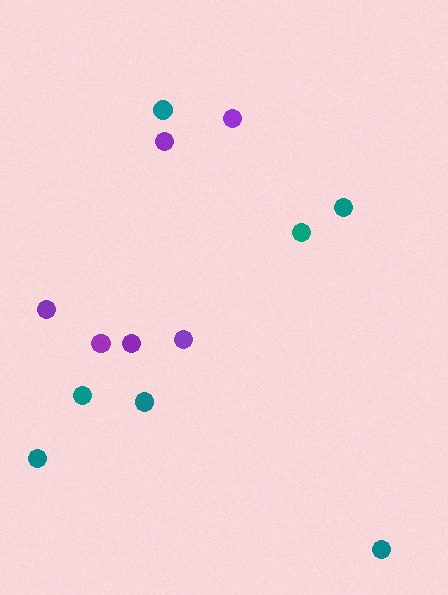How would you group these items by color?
There are 2 groups: one group of purple circles (6) and one group of teal circles (7).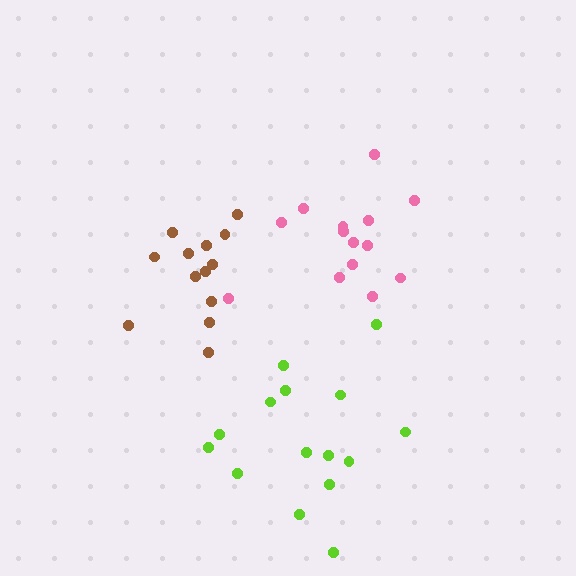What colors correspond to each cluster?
The clusters are colored: brown, lime, pink.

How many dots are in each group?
Group 1: 13 dots, Group 2: 15 dots, Group 3: 14 dots (42 total).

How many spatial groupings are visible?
There are 3 spatial groupings.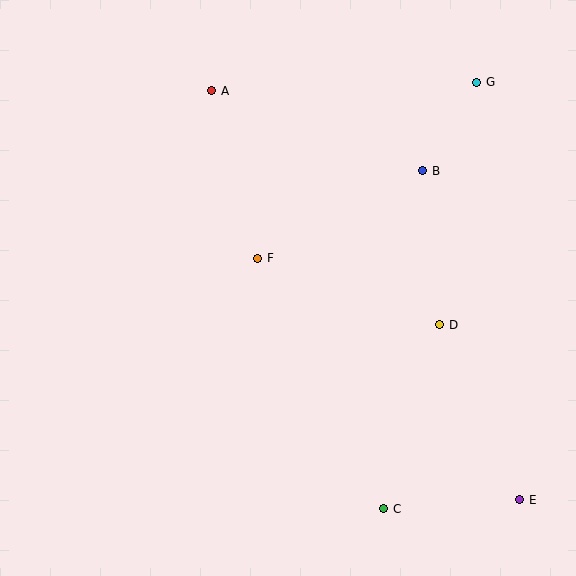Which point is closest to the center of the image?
Point F at (258, 258) is closest to the center.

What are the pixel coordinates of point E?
Point E is at (520, 500).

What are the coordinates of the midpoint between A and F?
The midpoint between A and F is at (235, 174).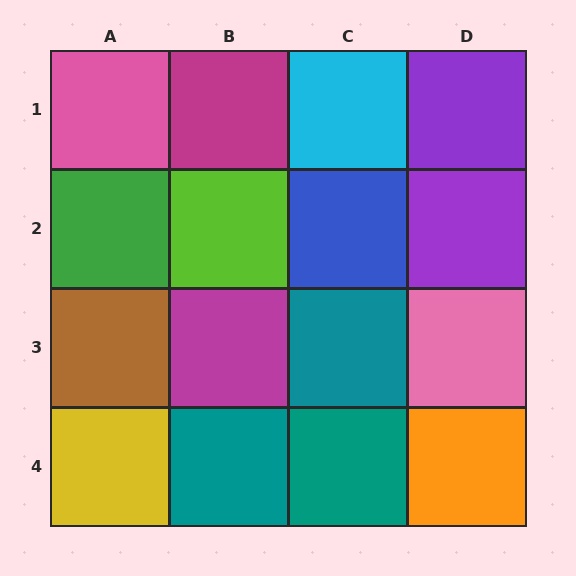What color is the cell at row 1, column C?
Cyan.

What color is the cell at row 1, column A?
Pink.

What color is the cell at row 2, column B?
Lime.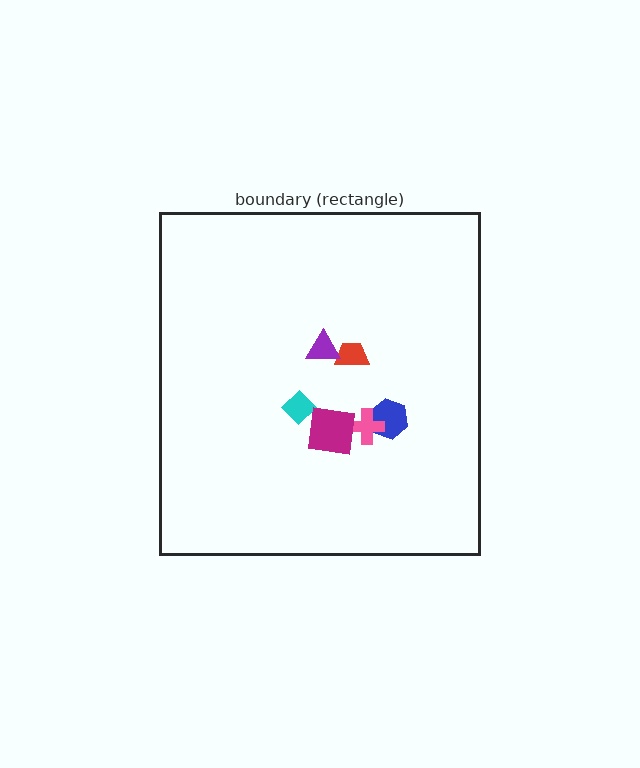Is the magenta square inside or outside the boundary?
Inside.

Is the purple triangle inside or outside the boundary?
Inside.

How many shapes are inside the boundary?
6 inside, 0 outside.